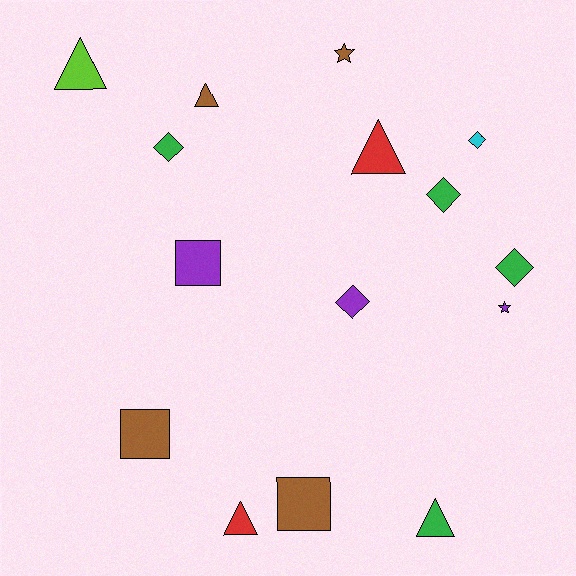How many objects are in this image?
There are 15 objects.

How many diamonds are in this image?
There are 5 diamonds.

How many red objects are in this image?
There are 2 red objects.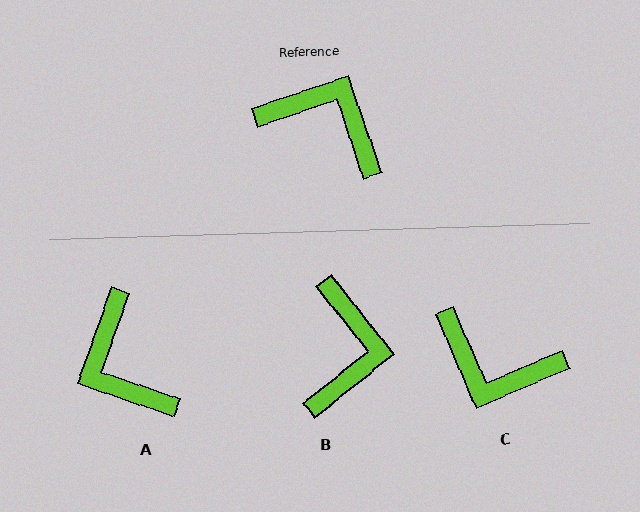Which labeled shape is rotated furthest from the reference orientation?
C, about 175 degrees away.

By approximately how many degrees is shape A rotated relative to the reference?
Approximately 142 degrees counter-clockwise.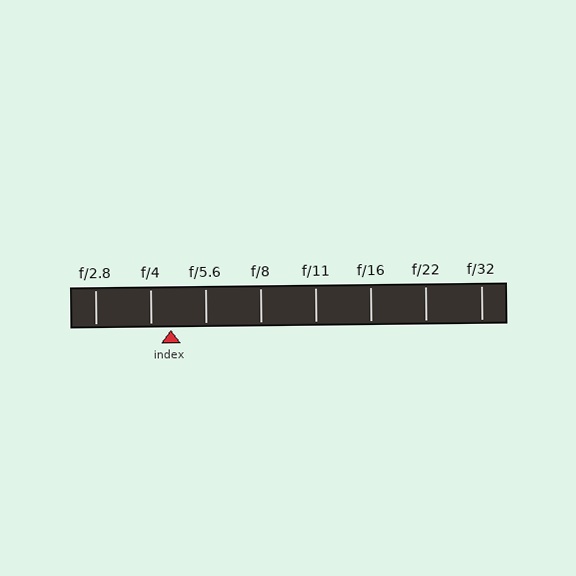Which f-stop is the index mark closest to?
The index mark is closest to f/4.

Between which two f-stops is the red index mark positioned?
The index mark is between f/4 and f/5.6.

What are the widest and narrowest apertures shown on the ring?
The widest aperture shown is f/2.8 and the narrowest is f/32.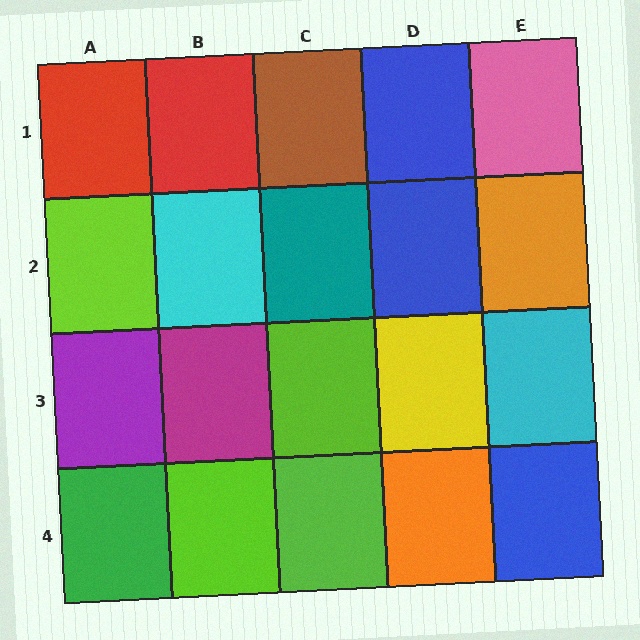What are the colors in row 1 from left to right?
Red, red, brown, blue, pink.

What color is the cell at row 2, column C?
Teal.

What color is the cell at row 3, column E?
Cyan.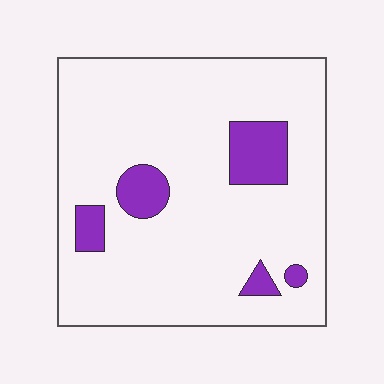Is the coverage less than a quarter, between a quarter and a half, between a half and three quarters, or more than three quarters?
Less than a quarter.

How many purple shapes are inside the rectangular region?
5.